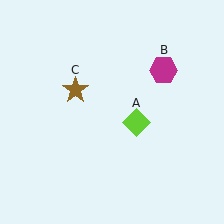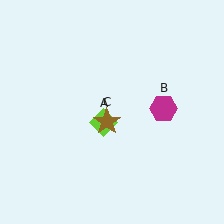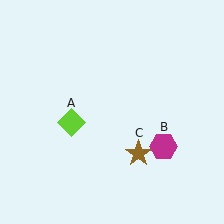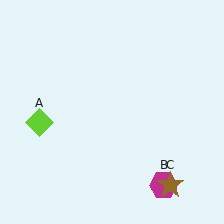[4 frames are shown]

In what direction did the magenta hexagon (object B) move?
The magenta hexagon (object B) moved down.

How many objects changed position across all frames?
3 objects changed position: lime diamond (object A), magenta hexagon (object B), brown star (object C).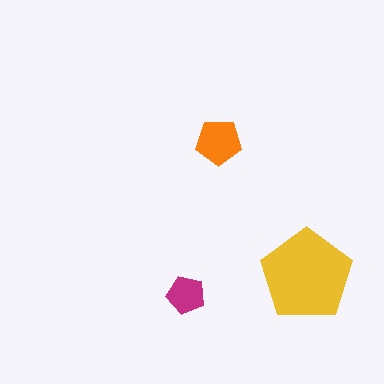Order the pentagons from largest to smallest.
the yellow one, the orange one, the magenta one.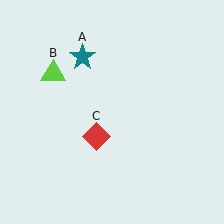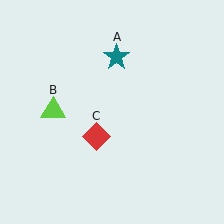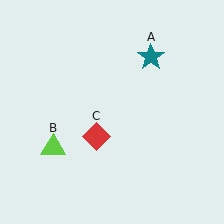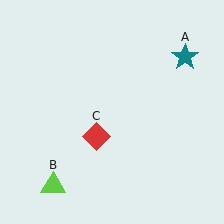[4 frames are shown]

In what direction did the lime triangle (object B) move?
The lime triangle (object B) moved down.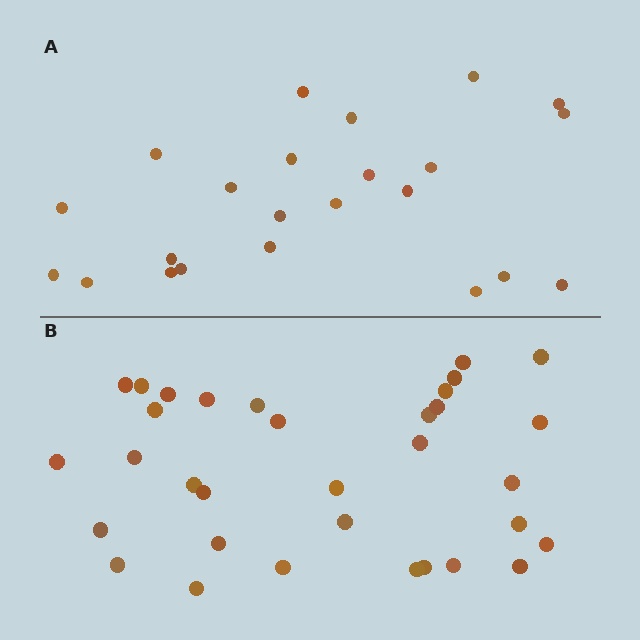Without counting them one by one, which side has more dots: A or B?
Region B (the bottom region) has more dots.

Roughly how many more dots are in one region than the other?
Region B has roughly 10 or so more dots than region A.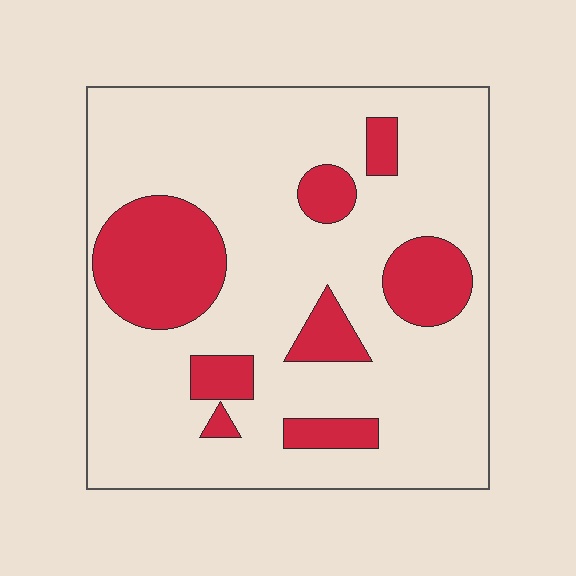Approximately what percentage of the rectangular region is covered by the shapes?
Approximately 20%.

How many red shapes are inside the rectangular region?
8.